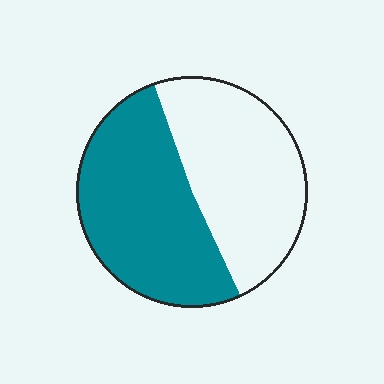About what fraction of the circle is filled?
About one half (1/2).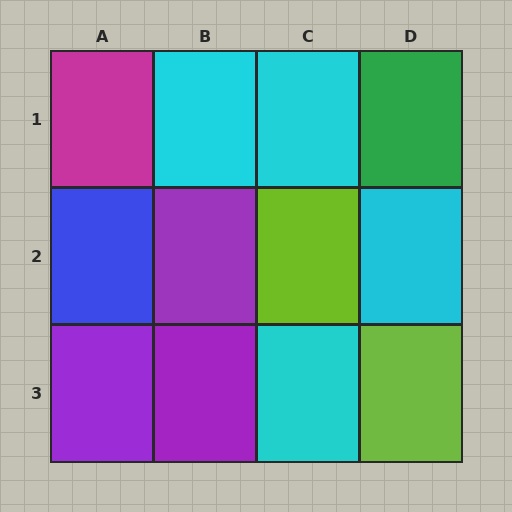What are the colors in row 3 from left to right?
Purple, purple, cyan, lime.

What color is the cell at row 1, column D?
Green.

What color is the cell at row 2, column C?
Lime.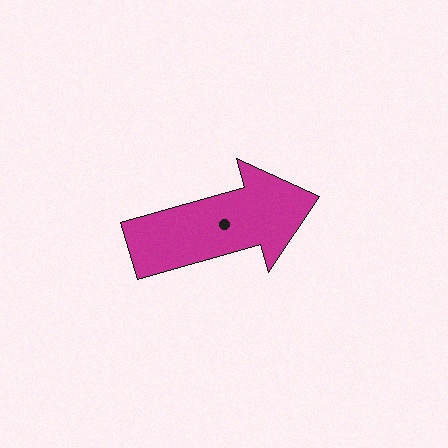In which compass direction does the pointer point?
East.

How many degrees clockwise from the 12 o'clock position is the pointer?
Approximately 74 degrees.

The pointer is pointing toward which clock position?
Roughly 2 o'clock.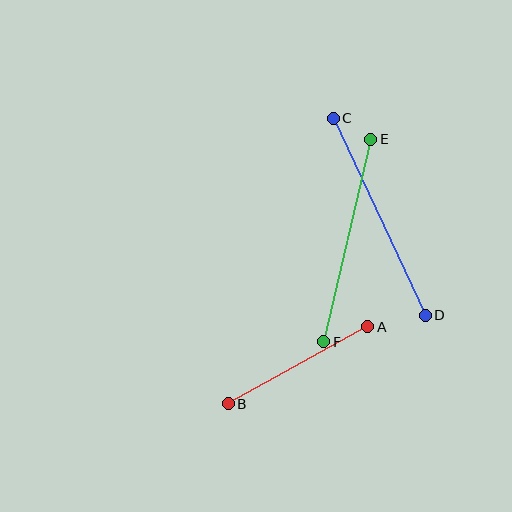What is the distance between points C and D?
The distance is approximately 218 pixels.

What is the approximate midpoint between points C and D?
The midpoint is at approximately (379, 217) pixels.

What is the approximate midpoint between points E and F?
The midpoint is at approximately (347, 241) pixels.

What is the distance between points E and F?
The distance is approximately 208 pixels.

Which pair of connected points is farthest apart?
Points C and D are farthest apart.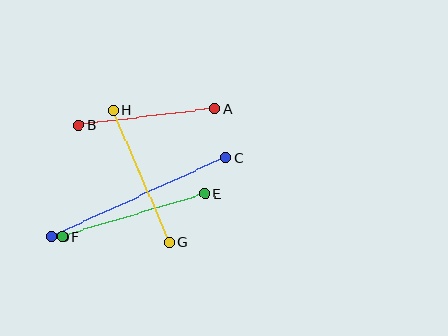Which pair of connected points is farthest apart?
Points C and D are farthest apart.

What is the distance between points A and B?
The distance is approximately 137 pixels.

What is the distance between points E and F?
The distance is approximately 148 pixels.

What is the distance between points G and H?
The distance is approximately 143 pixels.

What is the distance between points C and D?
The distance is approximately 191 pixels.